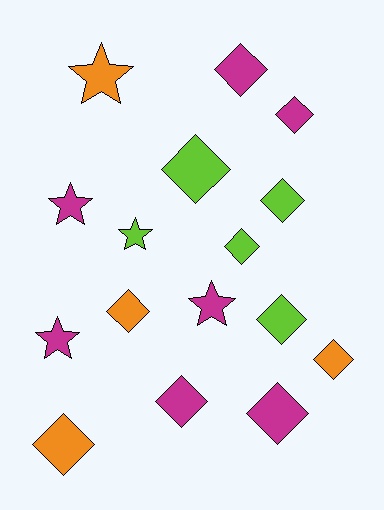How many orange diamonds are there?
There are 3 orange diamonds.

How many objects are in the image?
There are 16 objects.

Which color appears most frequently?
Magenta, with 7 objects.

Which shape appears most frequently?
Diamond, with 11 objects.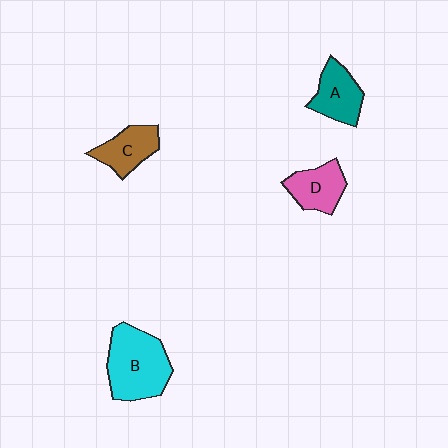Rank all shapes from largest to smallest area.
From largest to smallest: B (cyan), A (teal), D (pink), C (brown).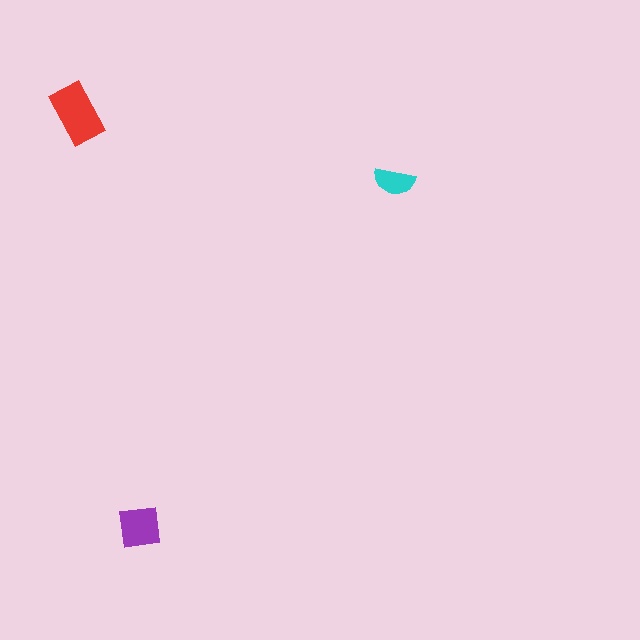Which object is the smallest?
The cyan semicircle.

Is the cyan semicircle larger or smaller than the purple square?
Smaller.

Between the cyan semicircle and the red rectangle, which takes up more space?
The red rectangle.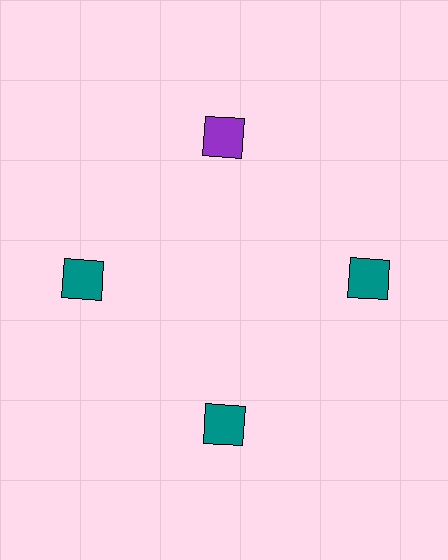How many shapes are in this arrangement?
There are 4 shapes arranged in a ring pattern.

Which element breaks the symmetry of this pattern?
The purple square at roughly the 12 o'clock position breaks the symmetry. All other shapes are teal squares.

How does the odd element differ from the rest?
It has a different color: purple instead of teal.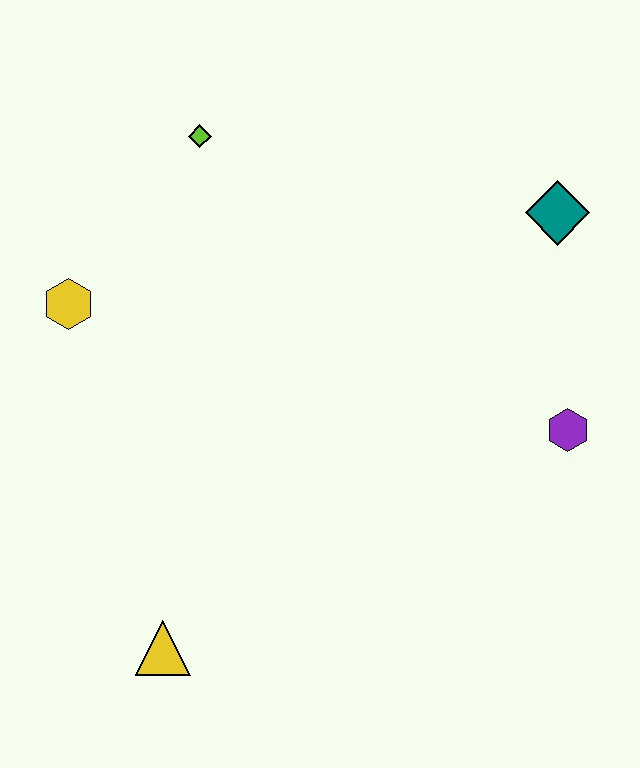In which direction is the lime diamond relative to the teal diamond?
The lime diamond is to the left of the teal diamond.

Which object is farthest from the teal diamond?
The yellow triangle is farthest from the teal diamond.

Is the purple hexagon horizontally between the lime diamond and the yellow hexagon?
No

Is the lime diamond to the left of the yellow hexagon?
No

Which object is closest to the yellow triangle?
The yellow hexagon is closest to the yellow triangle.